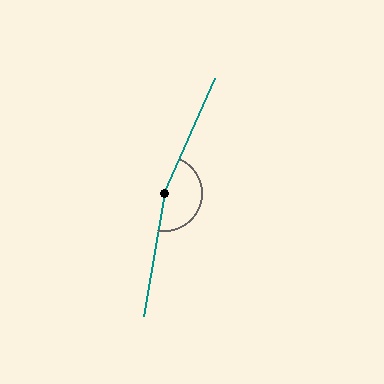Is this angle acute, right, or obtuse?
It is obtuse.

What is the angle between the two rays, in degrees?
Approximately 166 degrees.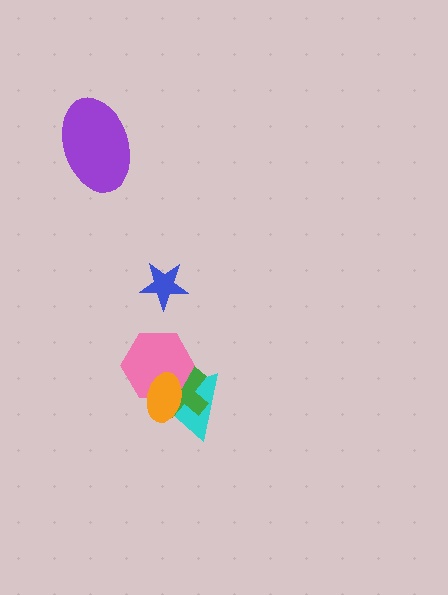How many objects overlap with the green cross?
3 objects overlap with the green cross.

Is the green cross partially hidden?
Yes, it is partially covered by another shape.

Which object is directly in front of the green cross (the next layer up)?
The pink hexagon is directly in front of the green cross.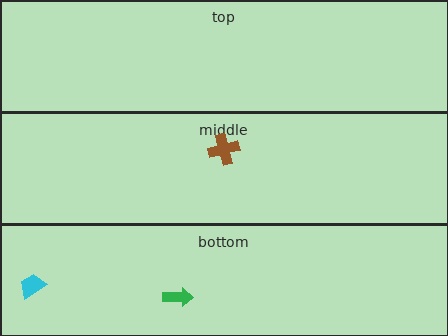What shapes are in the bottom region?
The green arrow, the cyan trapezoid.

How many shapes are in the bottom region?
2.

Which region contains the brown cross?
The middle region.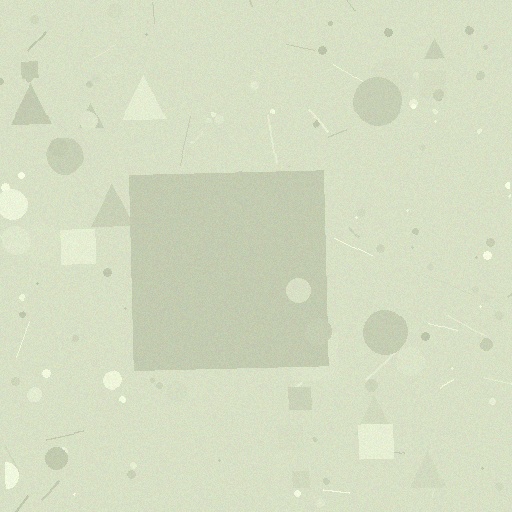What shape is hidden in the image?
A square is hidden in the image.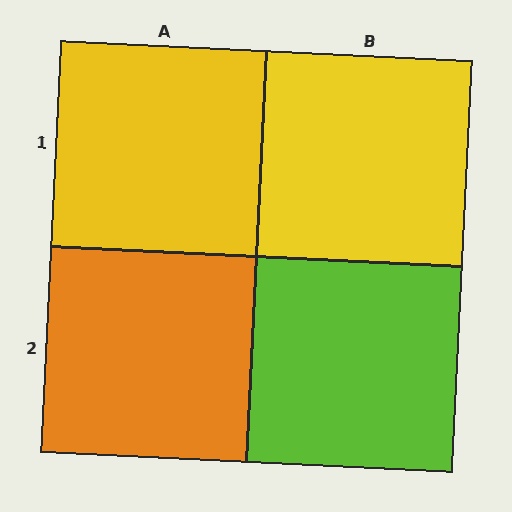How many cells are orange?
1 cell is orange.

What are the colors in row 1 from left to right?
Yellow, yellow.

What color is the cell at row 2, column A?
Orange.